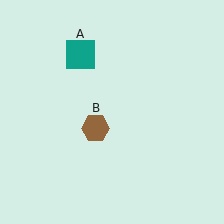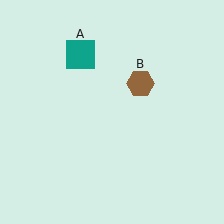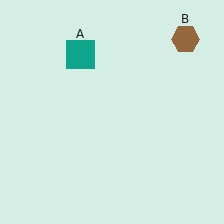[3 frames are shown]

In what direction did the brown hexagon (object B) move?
The brown hexagon (object B) moved up and to the right.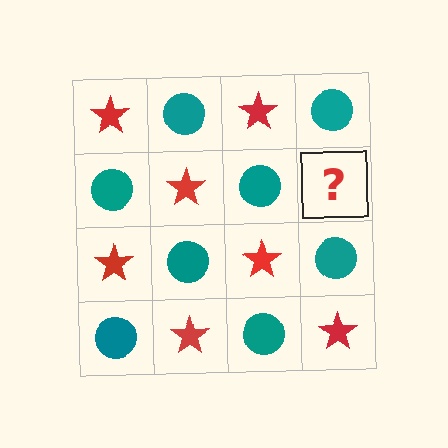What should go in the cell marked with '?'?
The missing cell should contain a red star.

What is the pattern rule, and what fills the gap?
The rule is that it alternates red star and teal circle in a checkerboard pattern. The gap should be filled with a red star.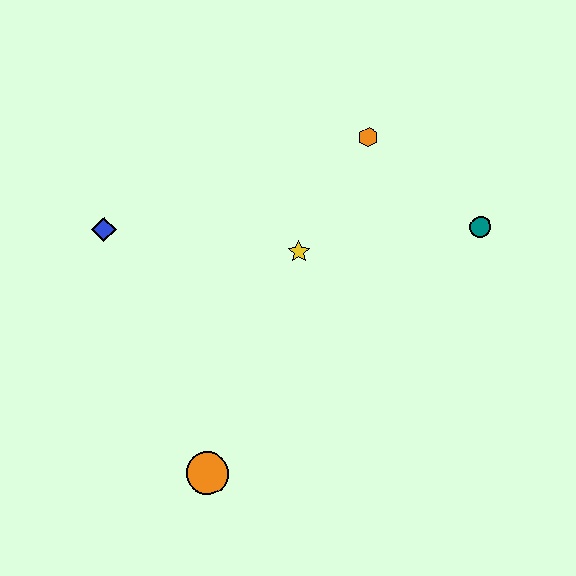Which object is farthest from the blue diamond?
The teal circle is farthest from the blue diamond.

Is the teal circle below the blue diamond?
No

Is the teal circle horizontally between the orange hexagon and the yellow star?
No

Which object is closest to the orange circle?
The yellow star is closest to the orange circle.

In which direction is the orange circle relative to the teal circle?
The orange circle is to the left of the teal circle.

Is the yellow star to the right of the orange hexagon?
No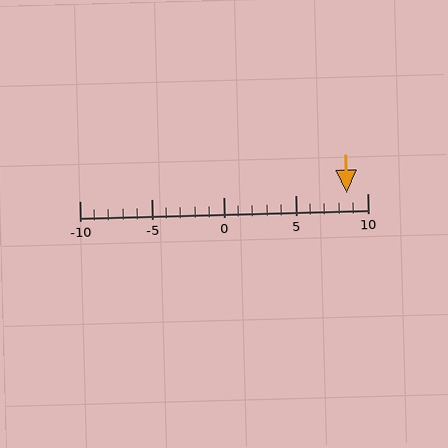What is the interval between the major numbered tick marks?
The major tick marks are spaced 5 units apart.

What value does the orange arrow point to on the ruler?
The orange arrow points to approximately 9.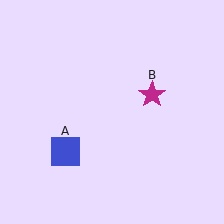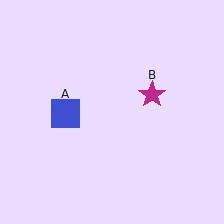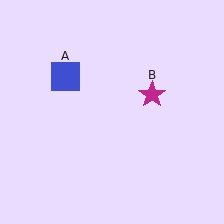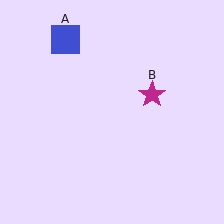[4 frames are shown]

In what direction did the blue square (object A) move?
The blue square (object A) moved up.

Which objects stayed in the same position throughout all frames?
Magenta star (object B) remained stationary.